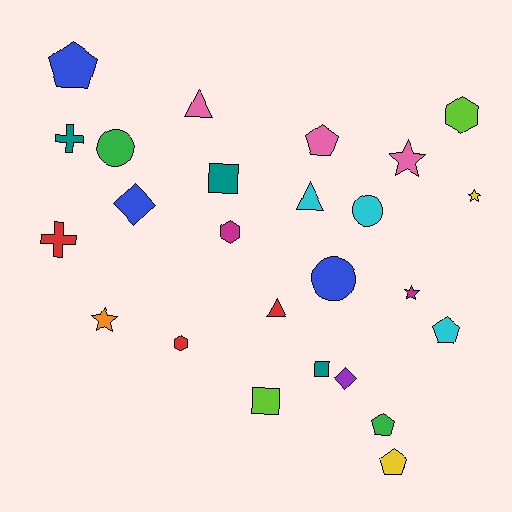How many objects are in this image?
There are 25 objects.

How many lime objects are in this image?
There are 2 lime objects.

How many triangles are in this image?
There are 3 triangles.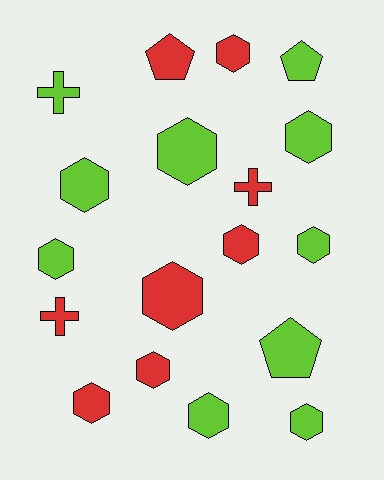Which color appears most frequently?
Lime, with 10 objects.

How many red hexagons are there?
There are 5 red hexagons.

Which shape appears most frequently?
Hexagon, with 12 objects.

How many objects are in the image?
There are 18 objects.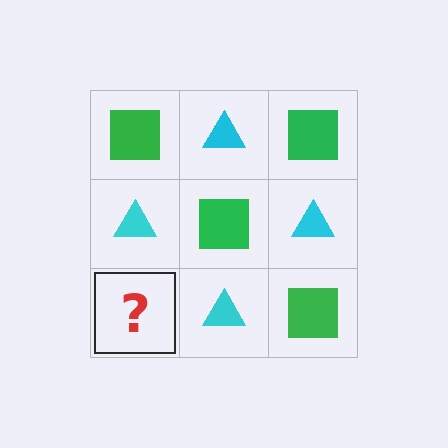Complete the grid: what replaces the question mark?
The question mark should be replaced with a green square.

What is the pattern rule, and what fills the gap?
The rule is that it alternates green square and cyan triangle in a checkerboard pattern. The gap should be filled with a green square.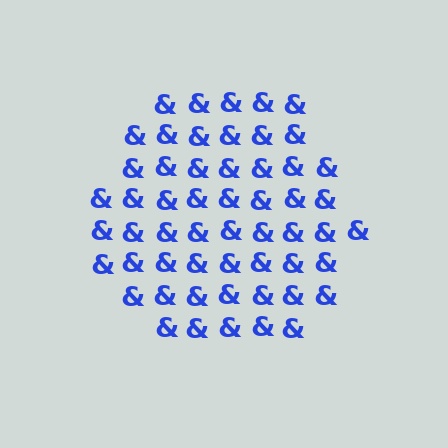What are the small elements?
The small elements are ampersands.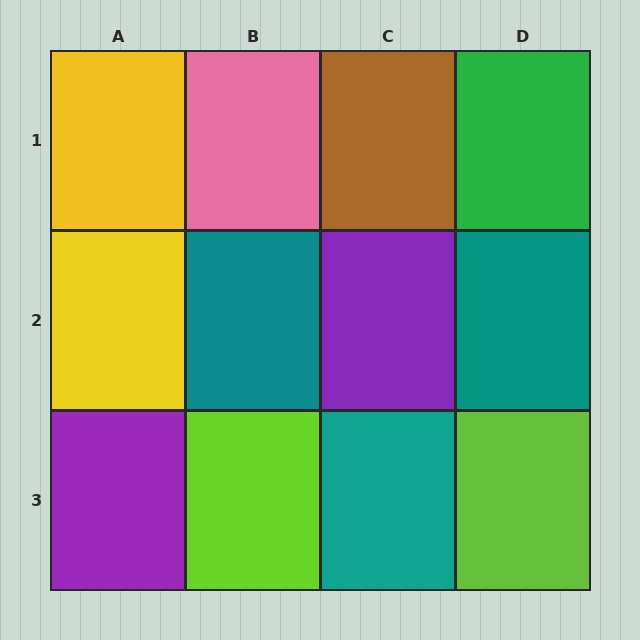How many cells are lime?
2 cells are lime.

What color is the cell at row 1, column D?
Green.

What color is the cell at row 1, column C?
Brown.